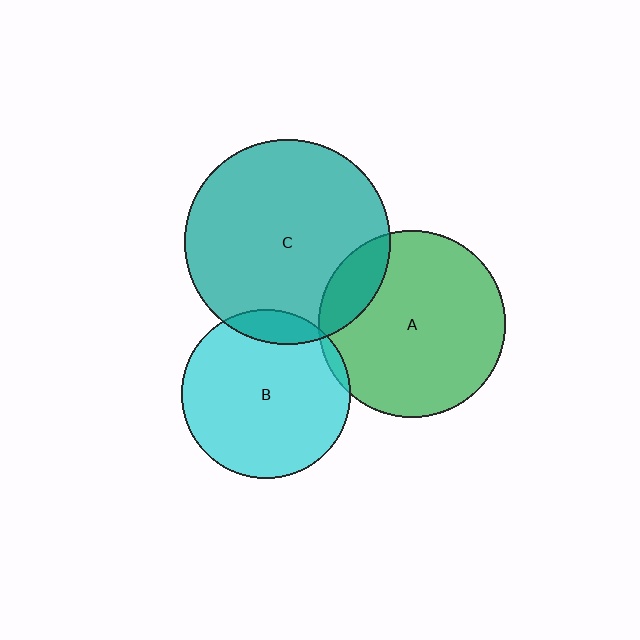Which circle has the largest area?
Circle C (teal).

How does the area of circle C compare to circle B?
Approximately 1.5 times.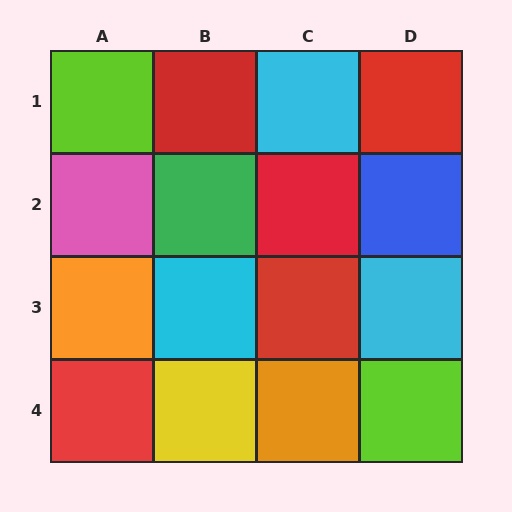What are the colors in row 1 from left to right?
Lime, red, cyan, red.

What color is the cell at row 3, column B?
Cyan.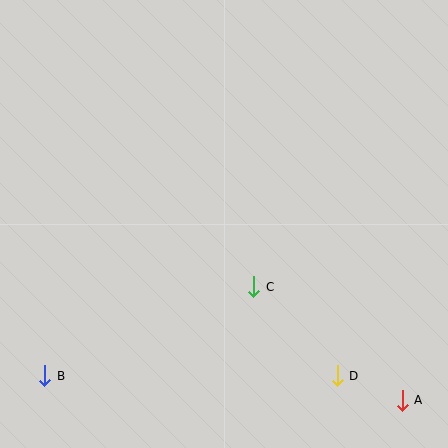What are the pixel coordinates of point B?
Point B is at (44, 376).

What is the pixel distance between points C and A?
The distance between C and A is 187 pixels.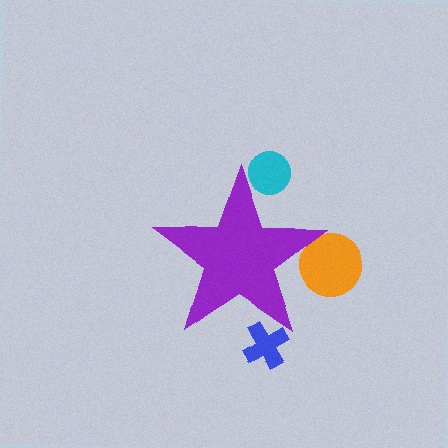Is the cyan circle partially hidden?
Yes, the cyan circle is partially hidden behind the purple star.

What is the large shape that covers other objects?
A purple star.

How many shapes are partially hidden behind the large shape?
3 shapes are partially hidden.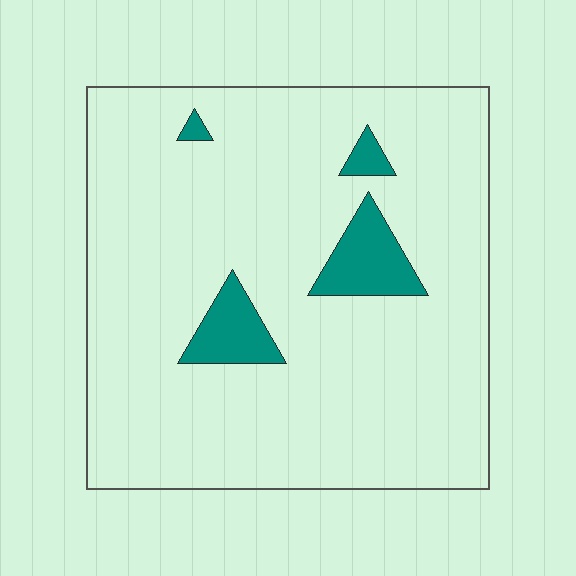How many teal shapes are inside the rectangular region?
4.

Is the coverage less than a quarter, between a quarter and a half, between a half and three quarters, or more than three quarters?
Less than a quarter.